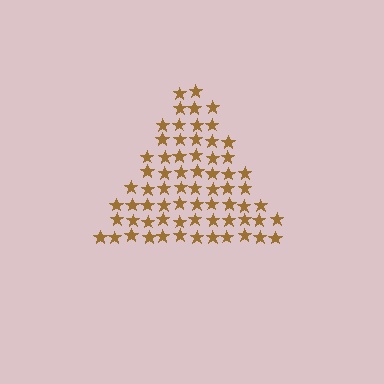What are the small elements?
The small elements are stars.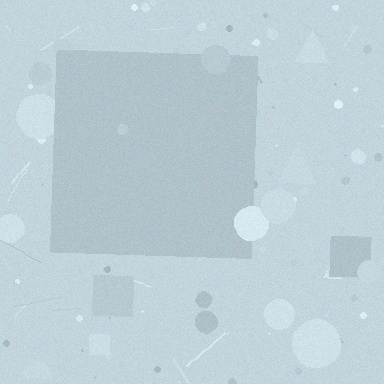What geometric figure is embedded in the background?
A square is embedded in the background.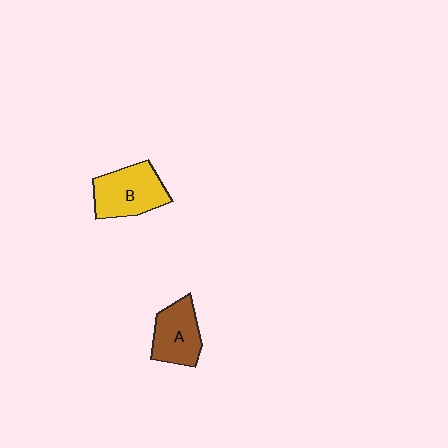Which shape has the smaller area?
Shape A (brown).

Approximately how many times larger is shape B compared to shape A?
Approximately 1.2 times.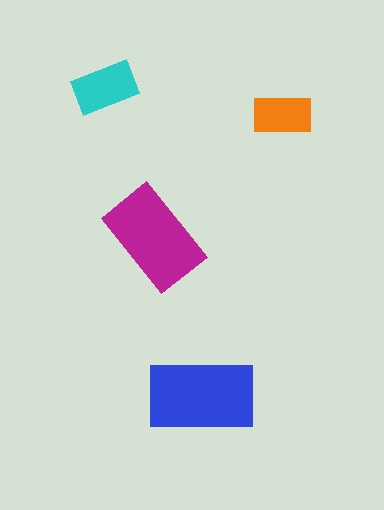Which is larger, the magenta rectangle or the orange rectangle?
The magenta one.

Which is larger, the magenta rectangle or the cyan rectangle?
The magenta one.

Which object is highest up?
The cyan rectangle is topmost.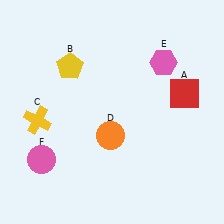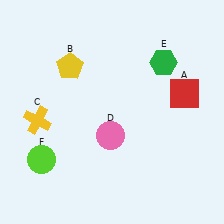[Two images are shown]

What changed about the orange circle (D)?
In Image 1, D is orange. In Image 2, it changed to pink.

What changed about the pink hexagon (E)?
In Image 1, E is pink. In Image 2, it changed to green.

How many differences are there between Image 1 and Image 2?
There are 3 differences between the two images.